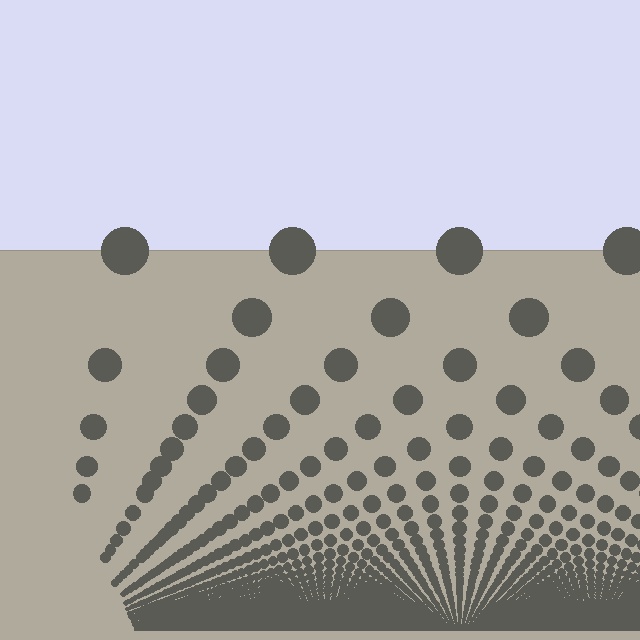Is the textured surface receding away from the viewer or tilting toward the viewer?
The surface appears to tilt toward the viewer. Texture elements get larger and sparser toward the top.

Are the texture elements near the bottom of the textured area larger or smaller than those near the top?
Smaller. The gradient is inverted — elements near the bottom are smaller and denser.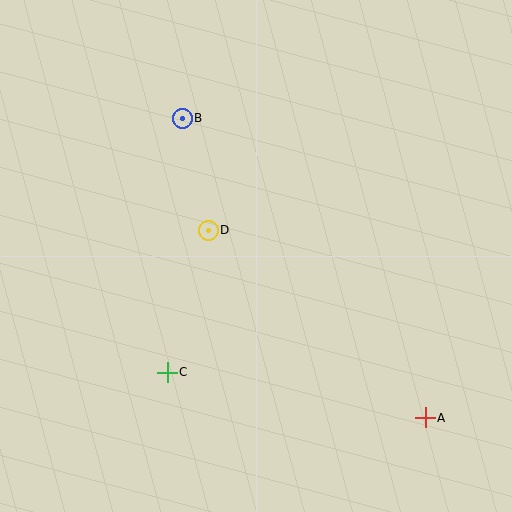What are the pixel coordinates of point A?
Point A is at (425, 418).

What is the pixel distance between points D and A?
The distance between D and A is 287 pixels.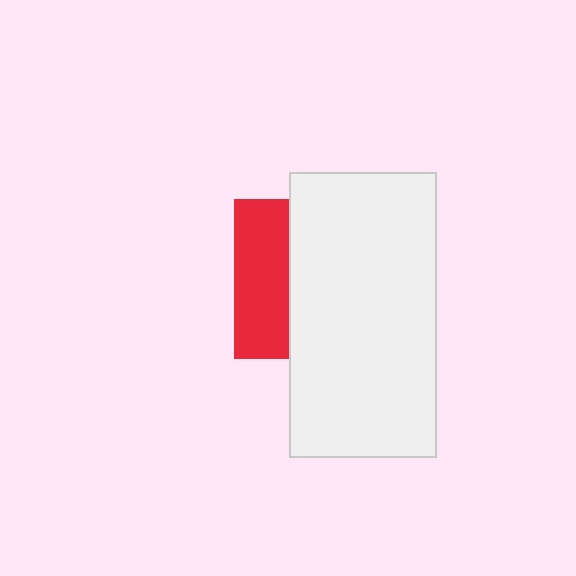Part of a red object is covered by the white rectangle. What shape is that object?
It is a square.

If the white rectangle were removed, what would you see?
You would see the complete red square.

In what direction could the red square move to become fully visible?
The red square could move left. That would shift it out from behind the white rectangle entirely.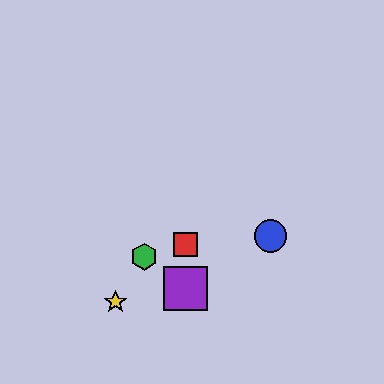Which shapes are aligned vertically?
The red square, the purple square are aligned vertically.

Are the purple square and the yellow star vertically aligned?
No, the purple square is at x≈185 and the yellow star is at x≈116.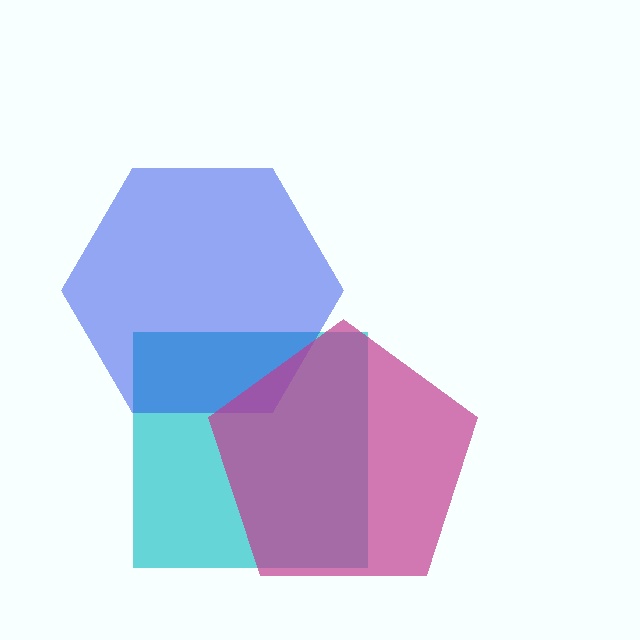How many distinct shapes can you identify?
There are 3 distinct shapes: a cyan square, a blue hexagon, a magenta pentagon.